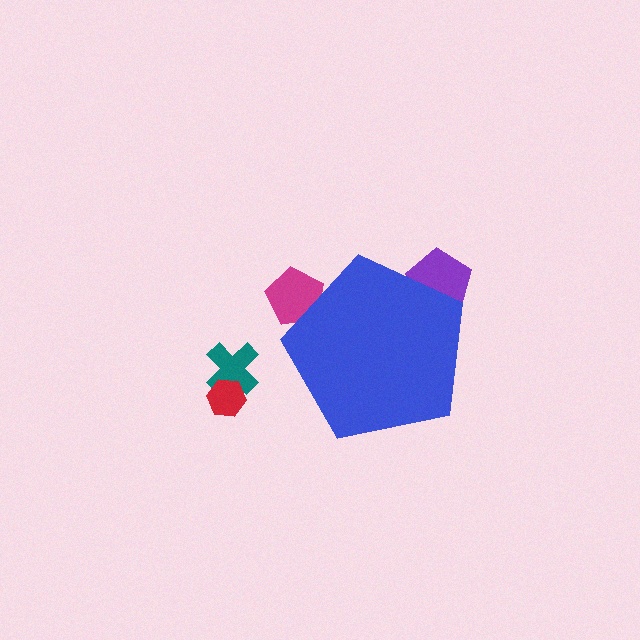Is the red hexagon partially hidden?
No, the red hexagon is fully visible.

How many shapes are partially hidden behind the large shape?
2 shapes are partially hidden.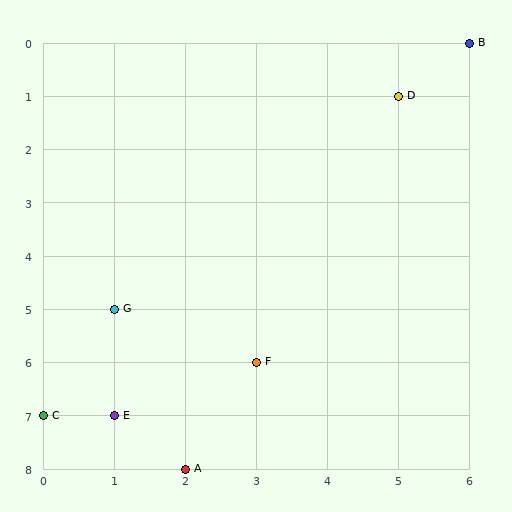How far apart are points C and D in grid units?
Points C and D are 5 columns and 6 rows apart (about 7.8 grid units diagonally).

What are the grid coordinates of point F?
Point F is at grid coordinates (3, 6).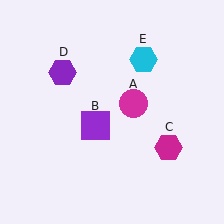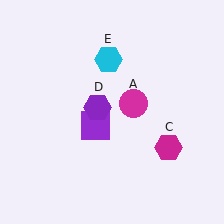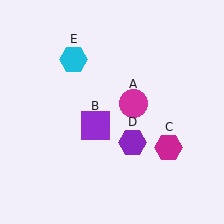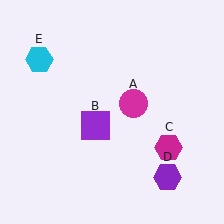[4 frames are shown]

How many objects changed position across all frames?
2 objects changed position: purple hexagon (object D), cyan hexagon (object E).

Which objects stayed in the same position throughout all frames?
Magenta circle (object A) and purple square (object B) and magenta hexagon (object C) remained stationary.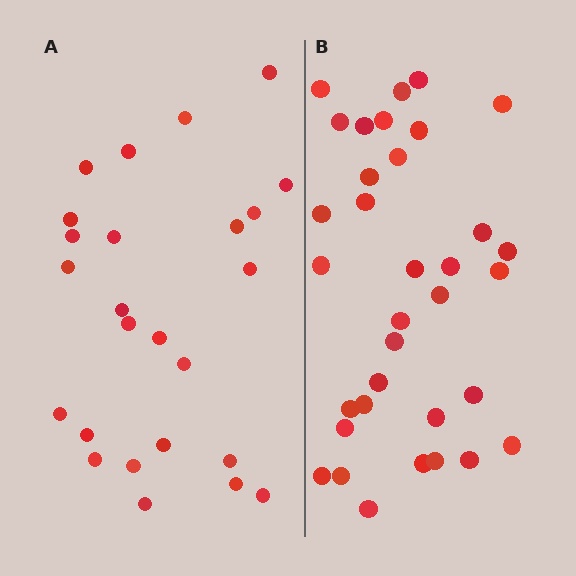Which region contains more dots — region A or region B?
Region B (the right region) has more dots.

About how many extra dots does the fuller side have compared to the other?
Region B has roughly 8 or so more dots than region A.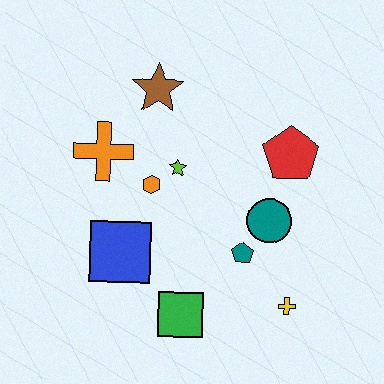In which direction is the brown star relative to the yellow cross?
The brown star is above the yellow cross.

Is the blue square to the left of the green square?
Yes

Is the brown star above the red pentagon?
Yes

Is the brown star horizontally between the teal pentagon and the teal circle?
No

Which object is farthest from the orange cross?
The yellow cross is farthest from the orange cross.